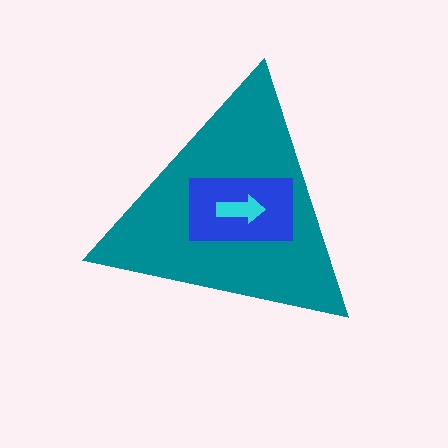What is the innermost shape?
The cyan arrow.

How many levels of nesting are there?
3.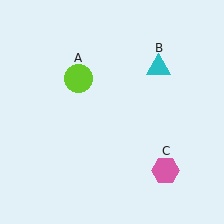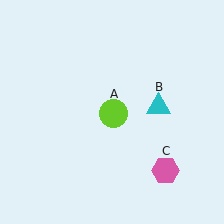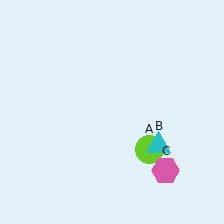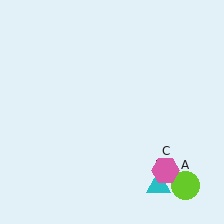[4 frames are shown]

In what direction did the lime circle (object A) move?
The lime circle (object A) moved down and to the right.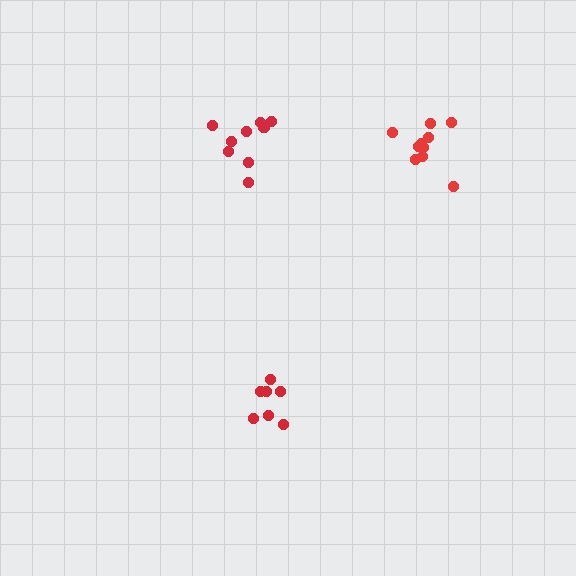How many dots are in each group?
Group 1: 7 dots, Group 2: 10 dots, Group 3: 10 dots (27 total).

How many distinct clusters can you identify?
There are 3 distinct clusters.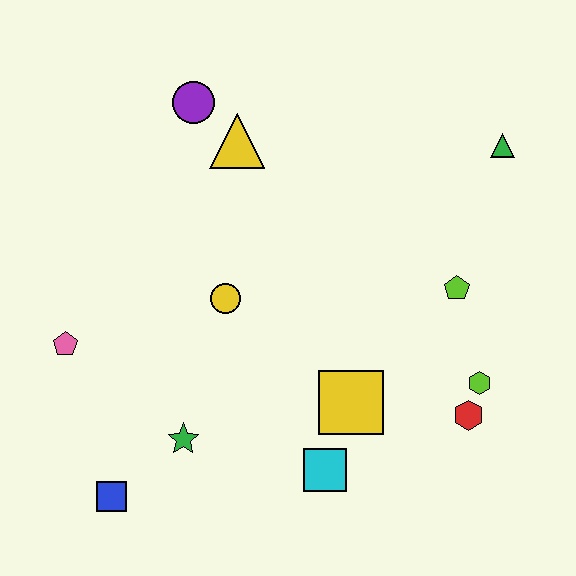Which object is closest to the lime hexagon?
The red hexagon is closest to the lime hexagon.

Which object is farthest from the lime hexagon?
The pink pentagon is farthest from the lime hexagon.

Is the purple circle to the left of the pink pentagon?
No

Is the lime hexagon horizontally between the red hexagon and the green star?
No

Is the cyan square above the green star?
No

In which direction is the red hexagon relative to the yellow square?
The red hexagon is to the right of the yellow square.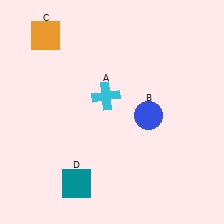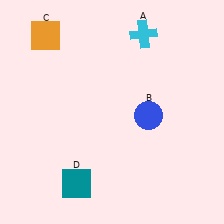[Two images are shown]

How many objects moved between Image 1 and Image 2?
1 object moved between the two images.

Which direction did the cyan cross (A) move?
The cyan cross (A) moved up.